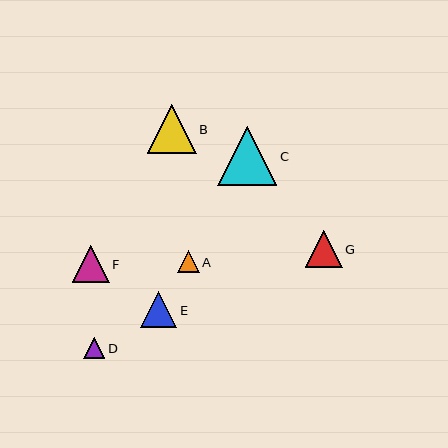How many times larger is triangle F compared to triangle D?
Triangle F is approximately 1.7 times the size of triangle D.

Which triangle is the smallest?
Triangle D is the smallest with a size of approximately 21 pixels.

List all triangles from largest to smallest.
From largest to smallest: C, B, G, F, E, A, D.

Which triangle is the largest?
Triangle C is the largest with a size of approximately 59 pixels.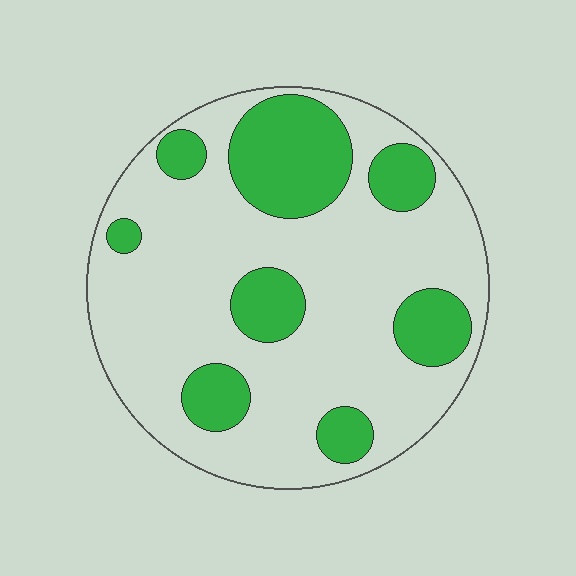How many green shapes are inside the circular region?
8.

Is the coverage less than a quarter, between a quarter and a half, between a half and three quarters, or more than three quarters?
Between a quarter and a half.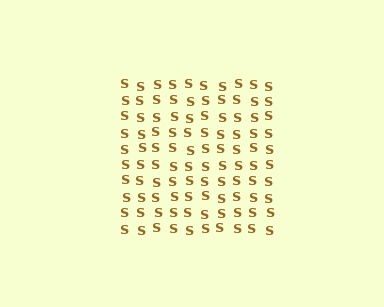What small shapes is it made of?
It is made of small letter S's.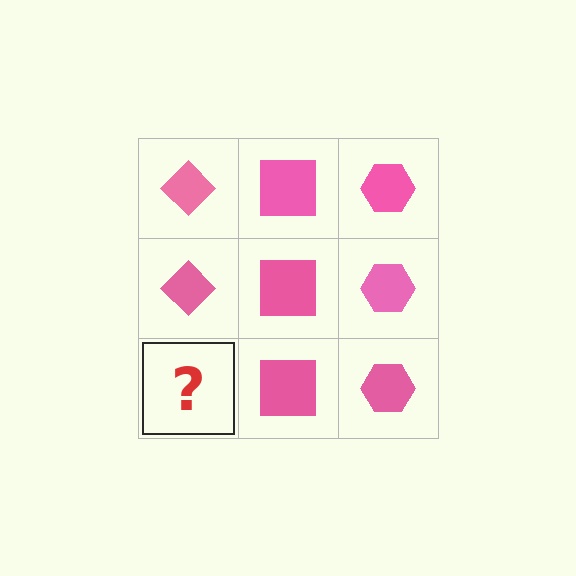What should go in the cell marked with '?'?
The missing cell should contain a pink diamond.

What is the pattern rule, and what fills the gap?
The rule is that each column has a consistent shape. The gap should be filled with a pink diamond.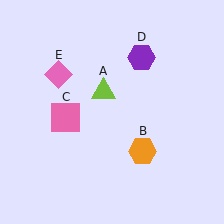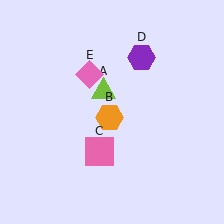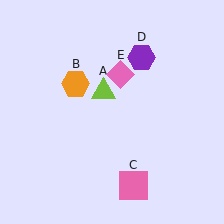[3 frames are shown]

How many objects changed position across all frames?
3 objects changed position: orange hexagon (object B), pink square (object C), pink diamond (object E).